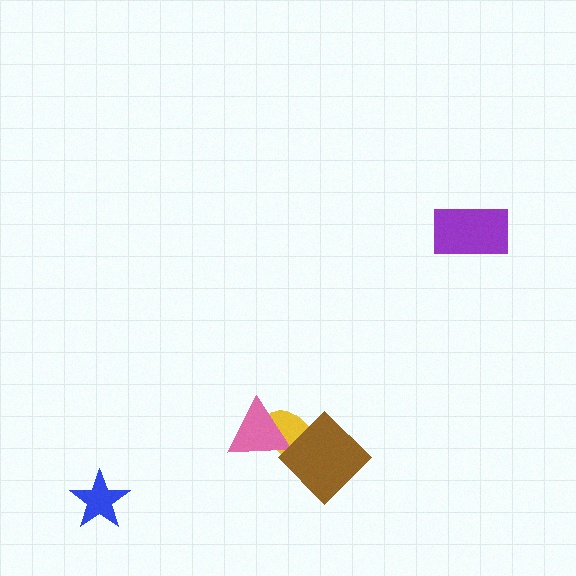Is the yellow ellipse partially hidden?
Yes, it is partially covered by another shape.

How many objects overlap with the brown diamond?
2 objects overlap with the brown diamond.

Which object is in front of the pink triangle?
The brown diamond is in front of the pink triangle.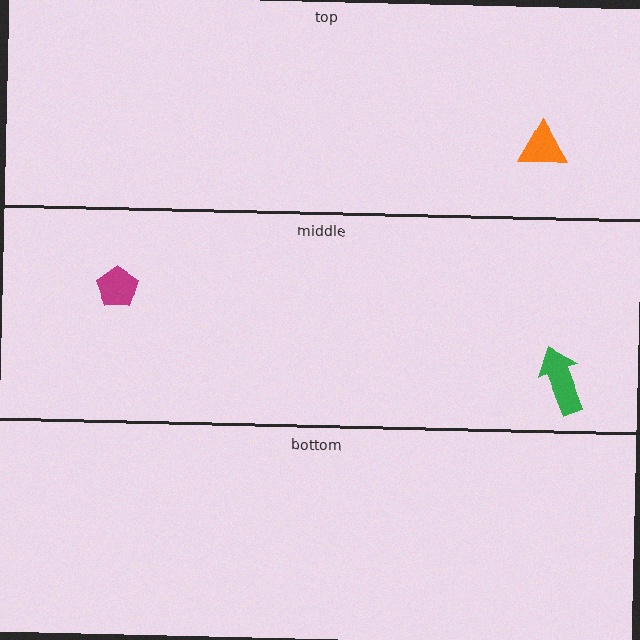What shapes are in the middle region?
The magenta pentagon, the green arrow.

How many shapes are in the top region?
1.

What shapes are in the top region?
The orange triangle.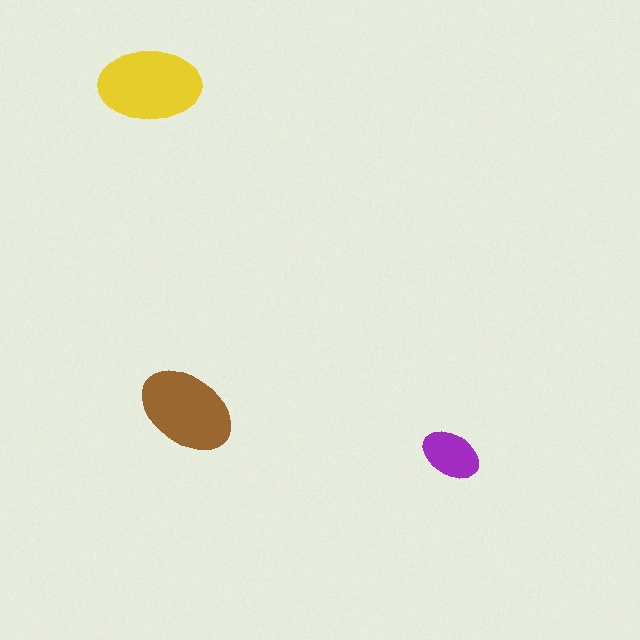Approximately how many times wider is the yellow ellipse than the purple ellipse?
About 1.5 times wider.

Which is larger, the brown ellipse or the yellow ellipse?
The yellow one.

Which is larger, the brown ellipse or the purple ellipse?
The brown one.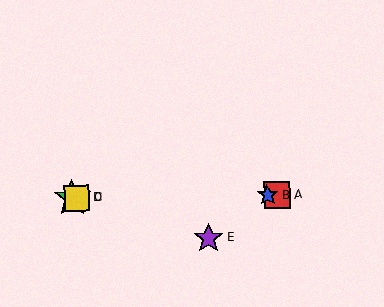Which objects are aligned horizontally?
Objects A, B, C, D are aligned horizontally.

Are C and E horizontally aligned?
No, C is at y≈198 and E is at y≈238.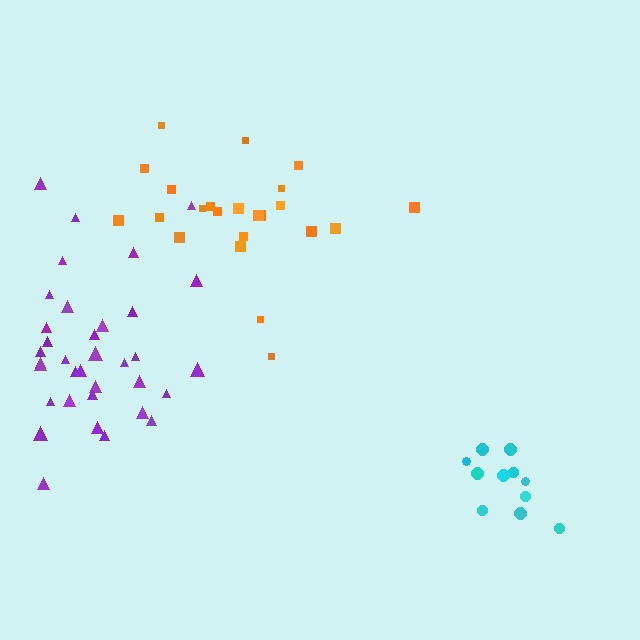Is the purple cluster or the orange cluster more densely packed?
Purple.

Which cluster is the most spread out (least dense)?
Orange.